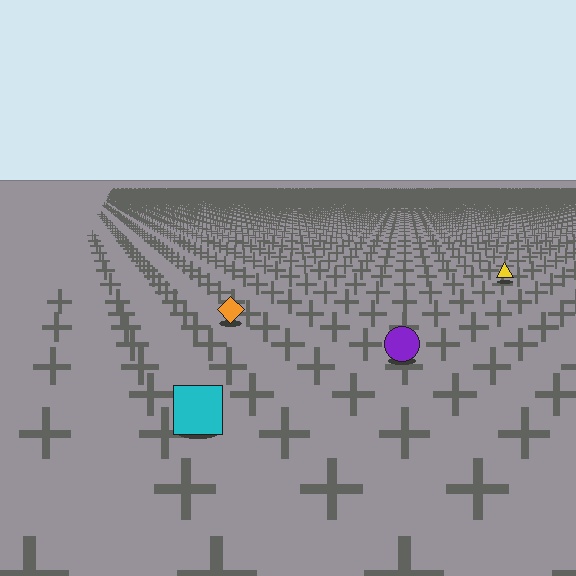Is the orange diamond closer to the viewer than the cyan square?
No. The cyan square is closer — you can tell from the texture gradient: the ground texture is coarser near it.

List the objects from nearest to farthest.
From nearest to farthest: the cyan square, the purple circle, the orange diamond, the yellow triangle.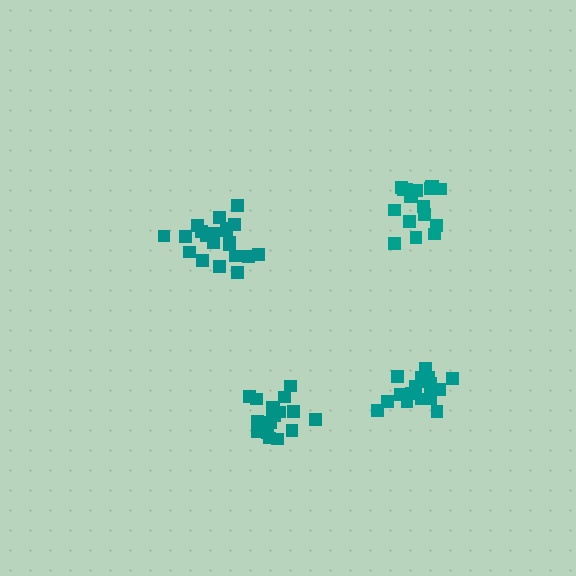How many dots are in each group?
Group 1: 19 dots, Group 2: 18 dots, Group 3: 18 dots, Group 4: 21 dots (76 total).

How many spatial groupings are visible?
There are 4 spatial groupings.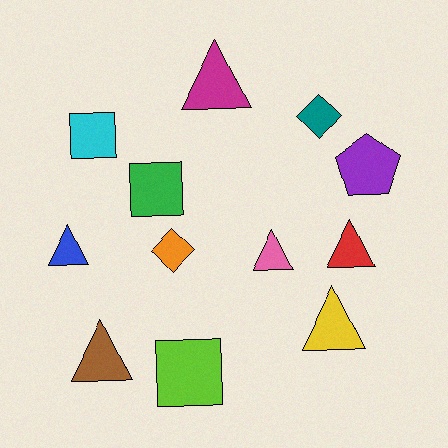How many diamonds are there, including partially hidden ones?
There are 2 diamonds.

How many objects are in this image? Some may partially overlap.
There are 12 objects.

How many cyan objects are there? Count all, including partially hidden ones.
There is 1 cyan object.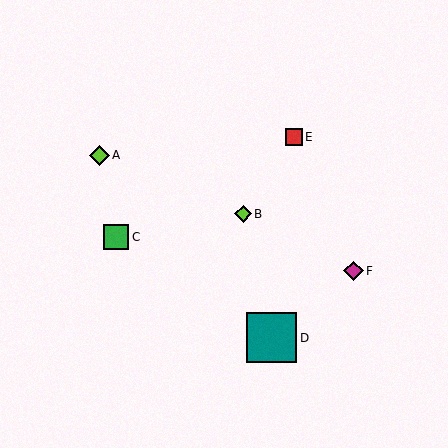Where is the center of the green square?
The center of the green square is at (116, 237).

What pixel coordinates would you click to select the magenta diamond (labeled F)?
Click at (354, 271) to select the magenta diamond F.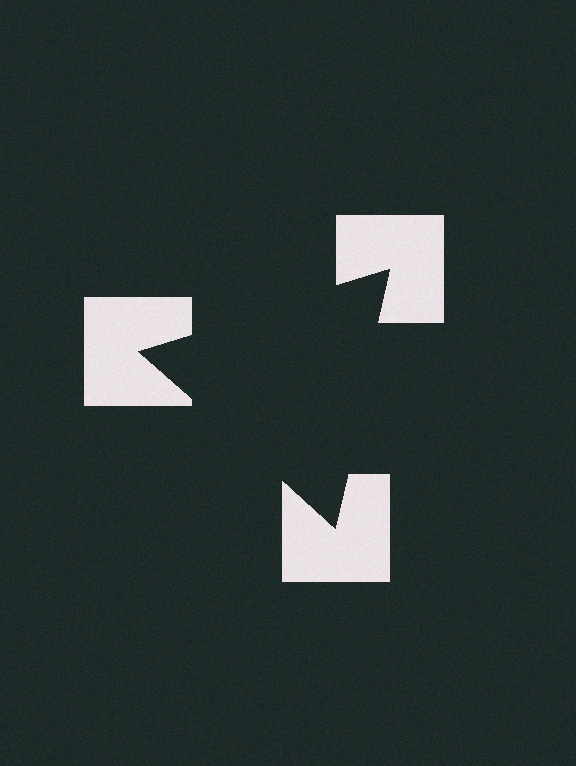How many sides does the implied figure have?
3 sides.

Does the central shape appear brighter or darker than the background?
It typically appears slightly darker than the background, even though no actual brightness change is drawn.